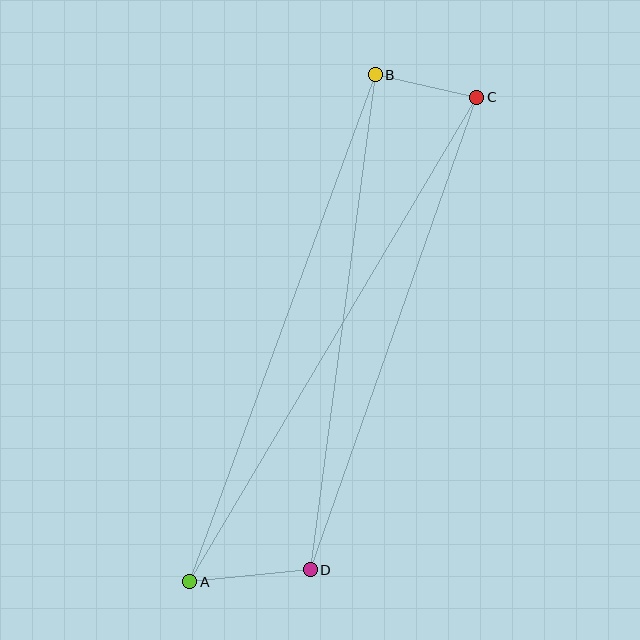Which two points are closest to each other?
Points B and C are closest to each other.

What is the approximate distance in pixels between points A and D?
The distance between A and D is approximately 121 pixels.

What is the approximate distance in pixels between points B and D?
The distance between B and D is approximately 499 pixels.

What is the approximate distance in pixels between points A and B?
The distance between A and B is approximately 540 pixels.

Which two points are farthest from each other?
Points A and C are farthest from each other.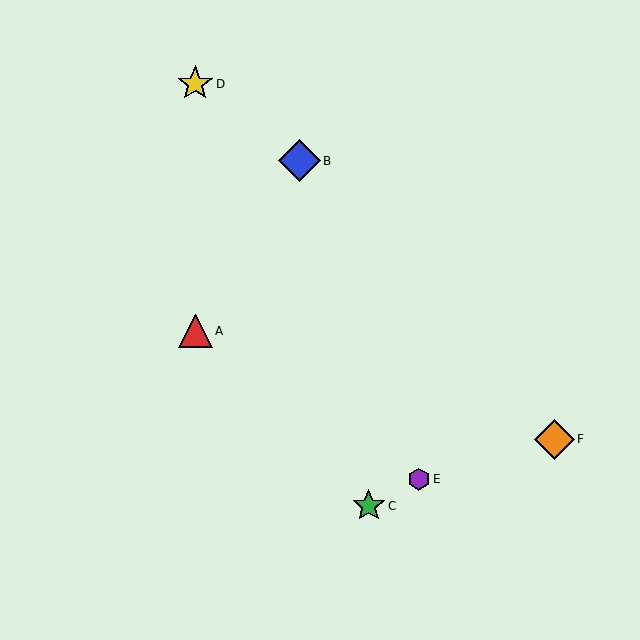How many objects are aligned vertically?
2 objects (A, D) are aligned vertically.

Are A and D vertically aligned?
Yes, both are at x≈195.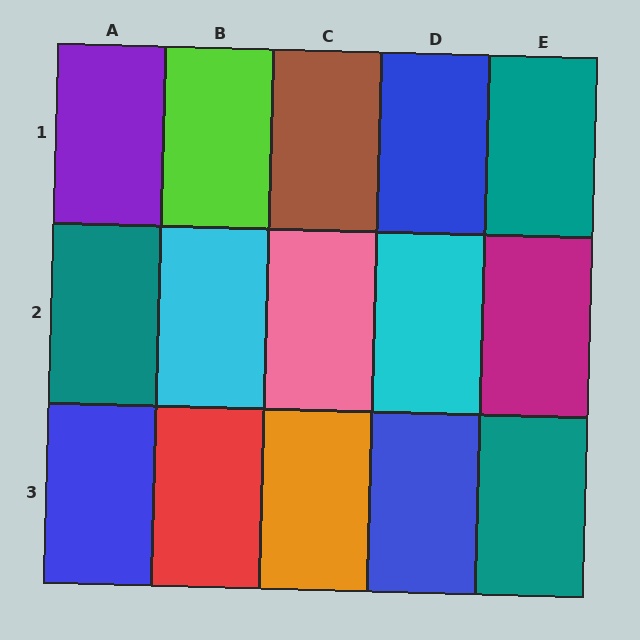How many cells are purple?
1 cell is purple.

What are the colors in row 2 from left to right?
Teal, cyan, pink, cyan, magenta.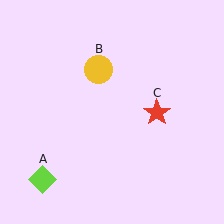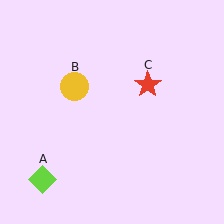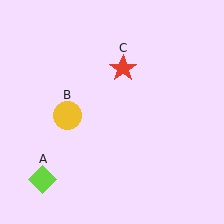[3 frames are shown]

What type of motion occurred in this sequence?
The yellow circle (object B), red star (object C) rotated counterclockwise around the center of the scene.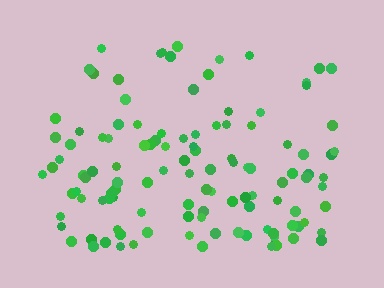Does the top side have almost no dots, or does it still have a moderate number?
Still a moderate number, just noticeably fewer than the bottom.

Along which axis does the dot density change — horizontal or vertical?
Vertical.